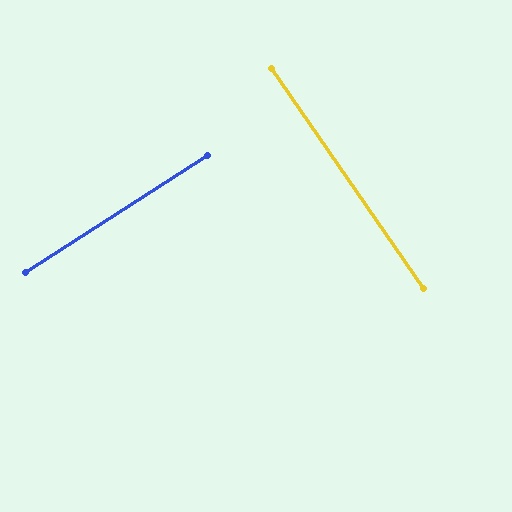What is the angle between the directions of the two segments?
Approximately 88 degrees.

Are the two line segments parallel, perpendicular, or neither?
Perpendicular — they meet at approximately 88°.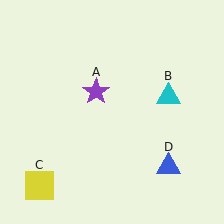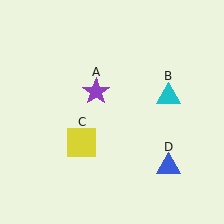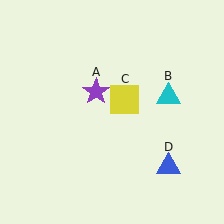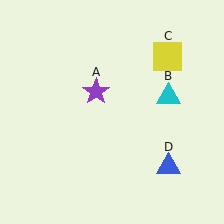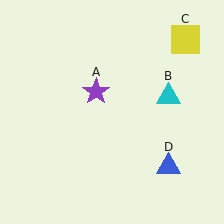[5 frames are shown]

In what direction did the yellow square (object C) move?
The yellow square (object C) moved up and to the right.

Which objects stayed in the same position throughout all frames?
Purple star (object A) and cyan triangle (object B) and blue triangle (object D) remained stationary.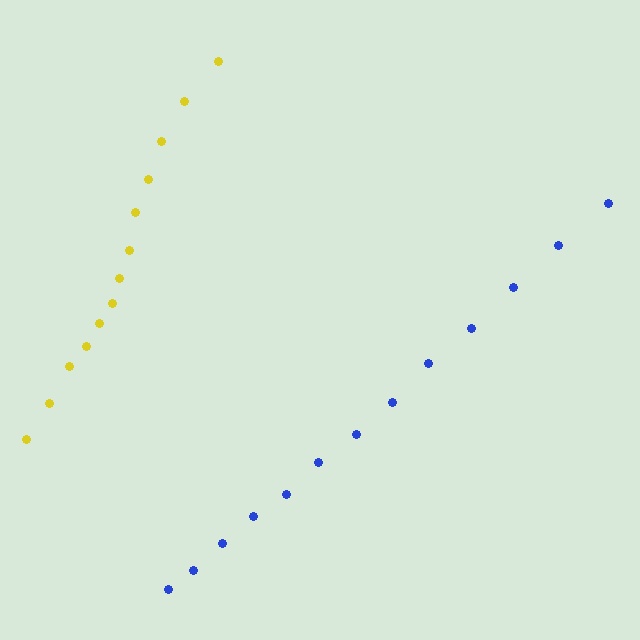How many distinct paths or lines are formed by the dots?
There are 2 distinct paths.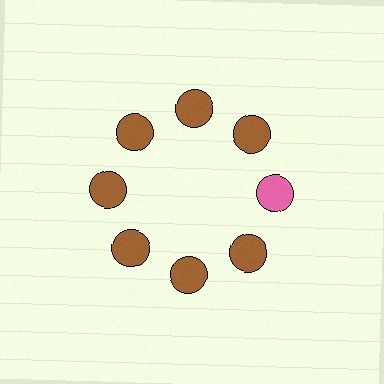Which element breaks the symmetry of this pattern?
The pink circle at roughly the 3 o'clock position breaks the symmetry. All other shapes are brown circles.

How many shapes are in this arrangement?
There are 8 shapes arranged in a ring pattern.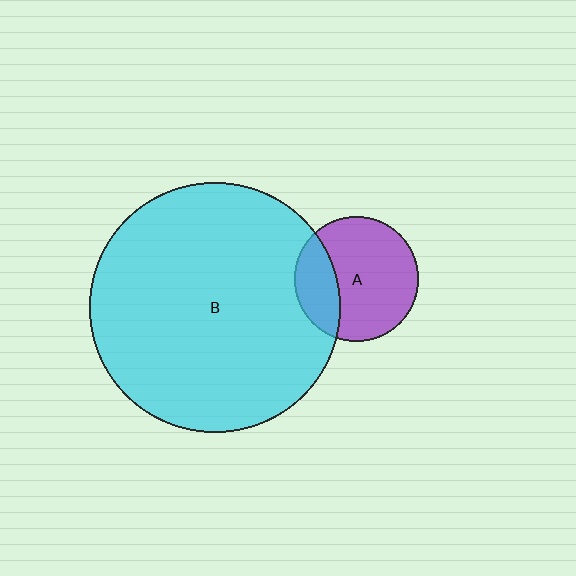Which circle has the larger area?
Circle B (cyan).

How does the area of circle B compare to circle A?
Approximately 4.0 times.